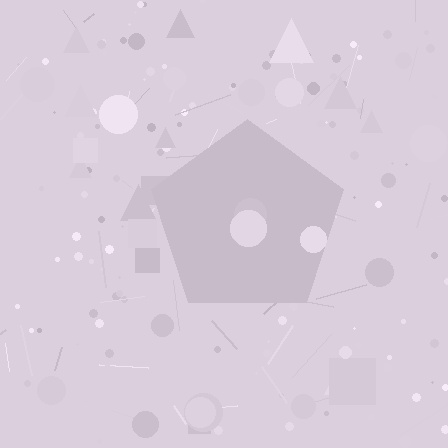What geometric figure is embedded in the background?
A pentagon is embedded in the background.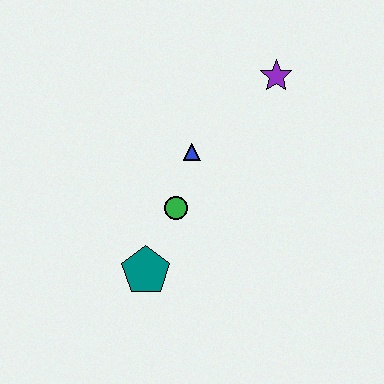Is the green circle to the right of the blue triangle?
No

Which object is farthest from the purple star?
The teal pentagon is farthest from the purple star.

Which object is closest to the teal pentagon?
The green circle is closest to the teal pentagon.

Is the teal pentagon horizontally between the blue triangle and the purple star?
No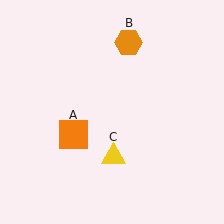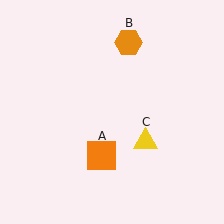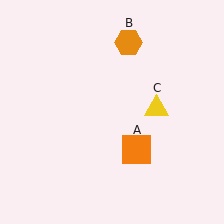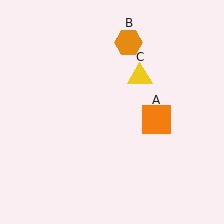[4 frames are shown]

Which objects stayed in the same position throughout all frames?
Orange hexagon (object B) remained stationary.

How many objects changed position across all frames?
2 objects changed position: orange square (object A), yellow triangle (object C).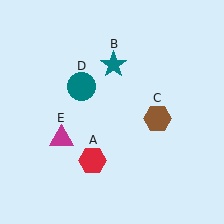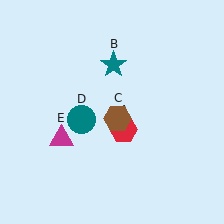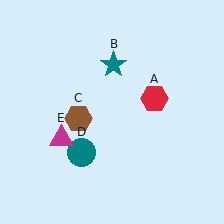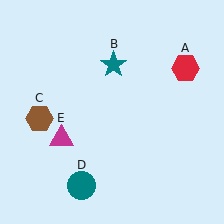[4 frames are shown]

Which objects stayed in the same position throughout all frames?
Teal star (object B) and magenta triangle (object E) remained stationary.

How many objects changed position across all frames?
3 objects changed position: red hexagon (object A), brown hexagon (object C), teal circle (object D).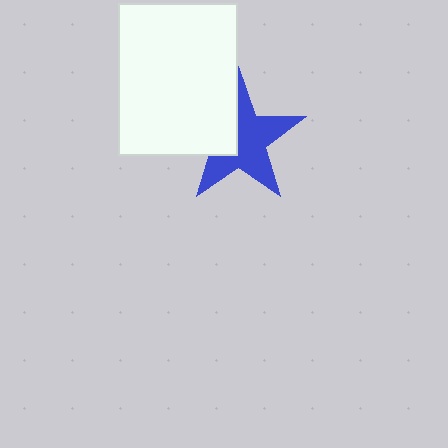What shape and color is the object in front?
The object in front is a white rectangle.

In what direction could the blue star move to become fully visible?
The blue star could move right. That would shift it out from behind the white rectangle entirely.